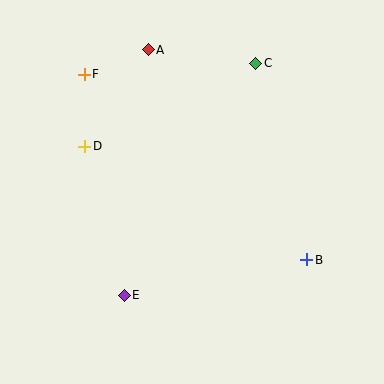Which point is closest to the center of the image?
Point D at (85, 146) is closest to the center.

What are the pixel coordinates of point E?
Point E is at (124, 295).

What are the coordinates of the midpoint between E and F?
The midpoint between E and F is at (104, 185).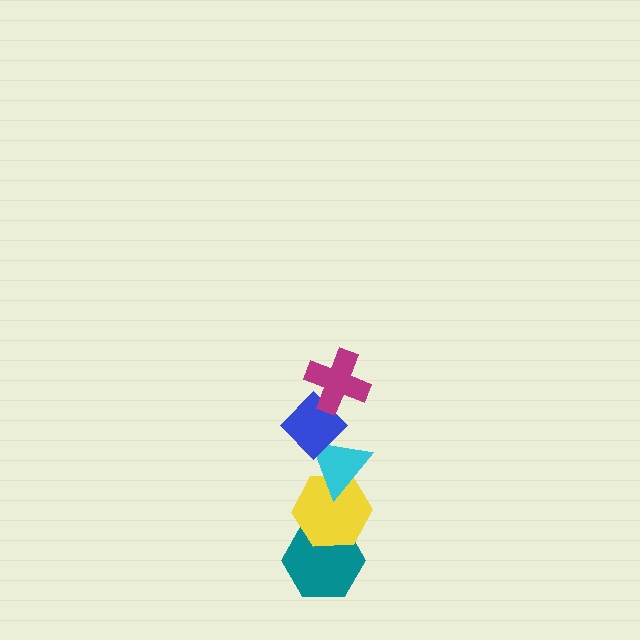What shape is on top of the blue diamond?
The magenta cross is on top of the blue diamond.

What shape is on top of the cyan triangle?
The blue diamond is on top of the cyan triangle.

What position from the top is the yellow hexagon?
The yellow hexagon is 4th from the top.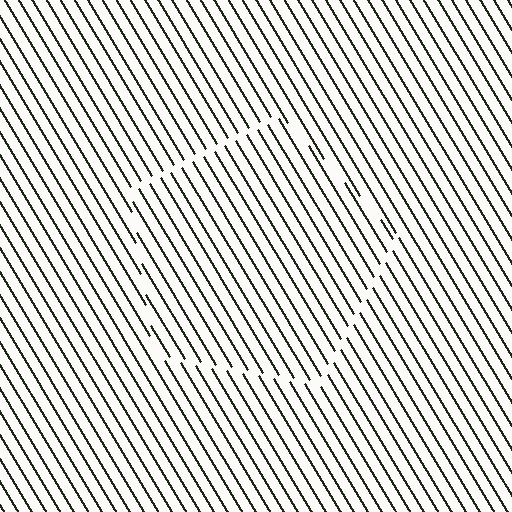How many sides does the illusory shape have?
5 sides — the line-ends trace a pentagon.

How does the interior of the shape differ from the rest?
The interior of the shape contains the same grating, shifted by half a period — the contour is defined by the phase discontinuity where line-ends from the inner and outer gratings abut.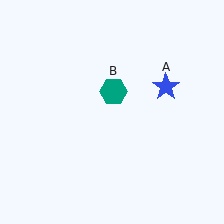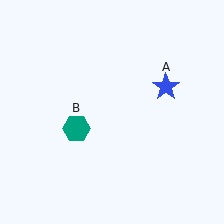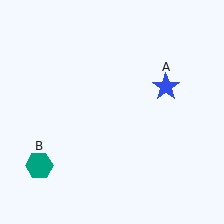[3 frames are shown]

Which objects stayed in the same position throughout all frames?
Blue star (object A) remained stationary.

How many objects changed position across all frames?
1 object changed position: teal hexagon (object B).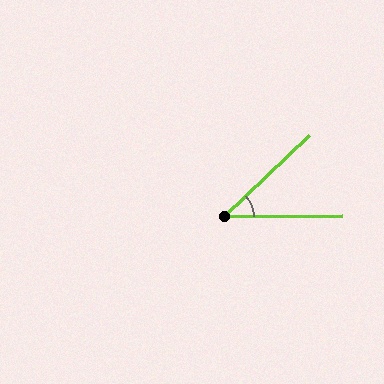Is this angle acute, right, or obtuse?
It is acute.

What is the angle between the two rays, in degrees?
Approximately 43 degrees.